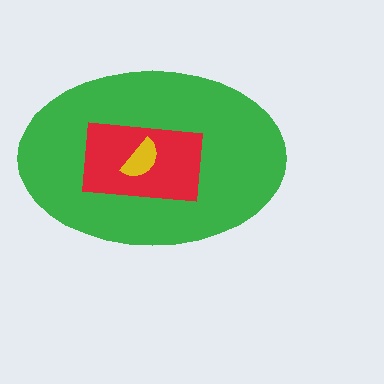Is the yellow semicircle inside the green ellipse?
Yes.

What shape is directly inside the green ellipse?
The red rectangle.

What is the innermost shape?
The yellow semicircle.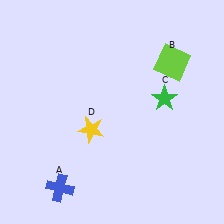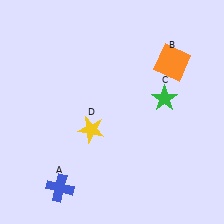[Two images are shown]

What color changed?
The square (B) changed from lime in Image 1 to orange in Image 2.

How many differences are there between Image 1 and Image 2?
There is 1 difference between the two images.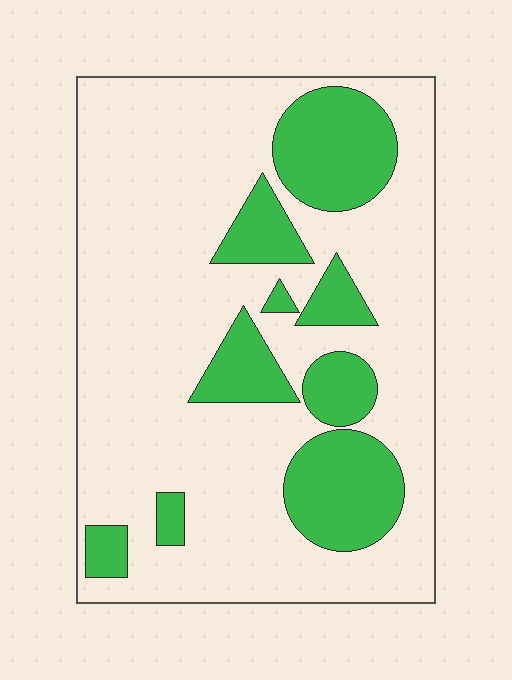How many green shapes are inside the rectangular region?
9.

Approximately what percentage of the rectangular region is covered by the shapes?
Approximately 25%.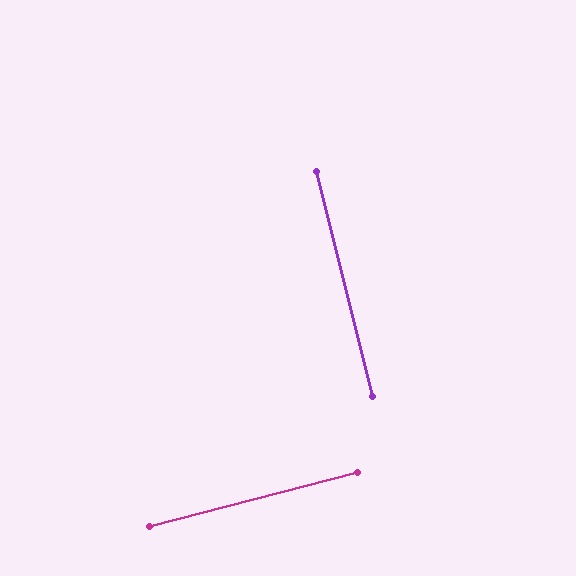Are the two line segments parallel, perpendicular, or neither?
Perpendicular — they meet at approximately 89°.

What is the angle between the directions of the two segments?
Approximately 89 degrees.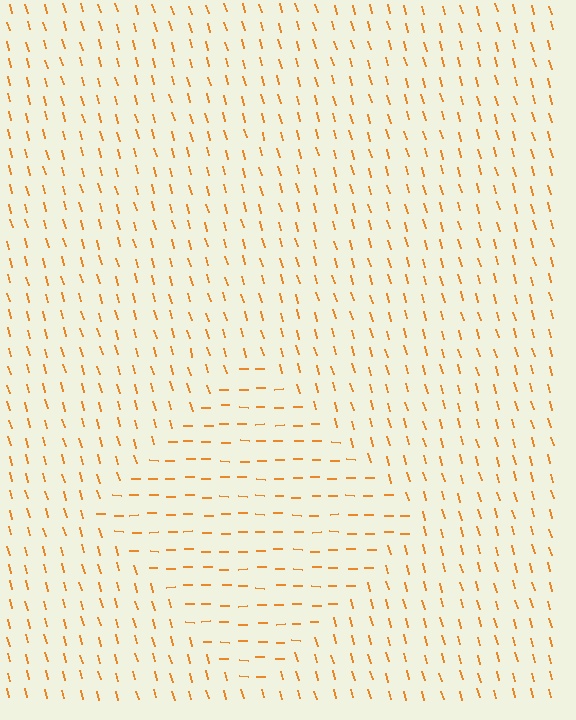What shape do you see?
I see a diamond.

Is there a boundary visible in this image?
Yes, there is a texture boundary formed by a change in line orientation.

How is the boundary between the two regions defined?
The boundary is defined purely by a change in line orientation (approximately 74 degrees difference). All lines are the same color and thickness.